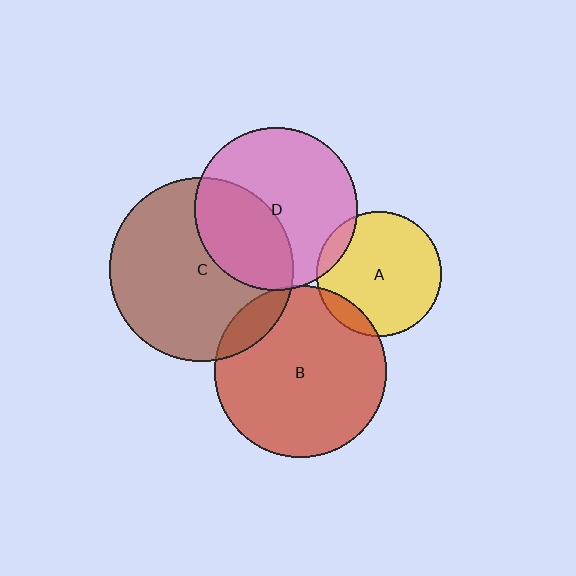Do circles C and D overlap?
Yes.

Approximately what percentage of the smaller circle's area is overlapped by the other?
Approximately 40%.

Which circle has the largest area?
Circle C (brown).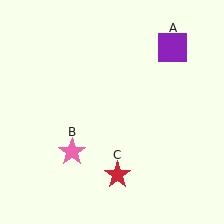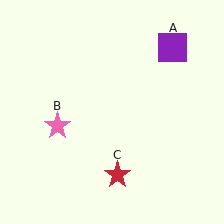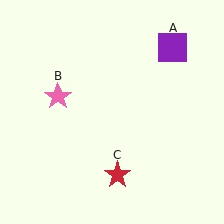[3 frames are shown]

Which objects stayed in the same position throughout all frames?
Purple square (object A) and red star (object C) remained stationary.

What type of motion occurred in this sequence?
The pink star (object B) rotated clockwise around the center of the scene.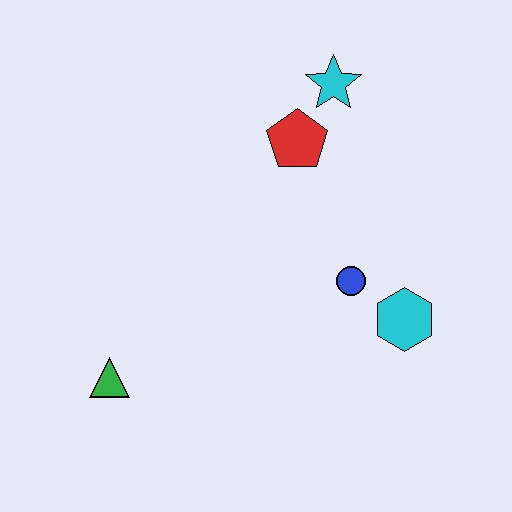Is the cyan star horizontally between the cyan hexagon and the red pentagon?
Yes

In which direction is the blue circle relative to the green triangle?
The blue circle is to the right of the green triangle.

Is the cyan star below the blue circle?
No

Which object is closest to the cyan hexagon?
The blue circle is closest to the cyan hexagon.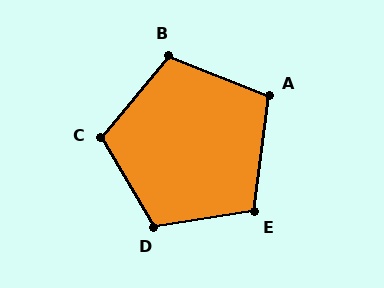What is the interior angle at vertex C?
Approximately 110 degrees (obtuse).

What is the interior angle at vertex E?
Approximately 107 degrees (obtuse).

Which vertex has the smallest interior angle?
A, at approximately 104 degrees.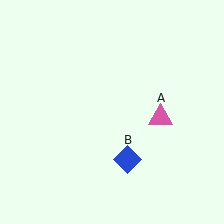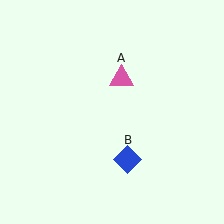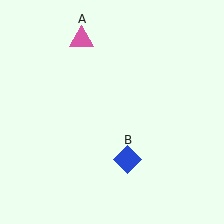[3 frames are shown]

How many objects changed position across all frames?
1 object changed position: pink triangle (object A).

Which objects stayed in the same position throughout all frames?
Blue diamond (object B) remained stationary.